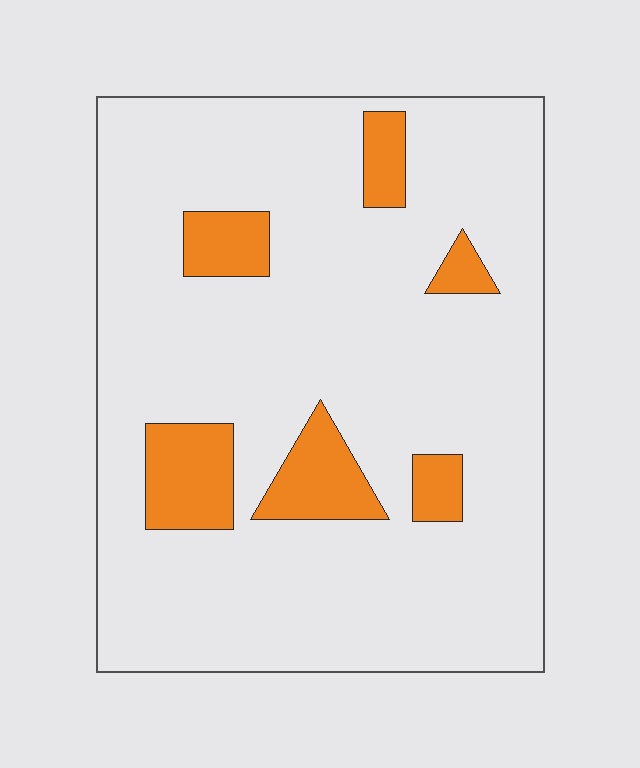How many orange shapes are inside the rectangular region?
6.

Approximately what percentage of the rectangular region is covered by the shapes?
Approximately 15%.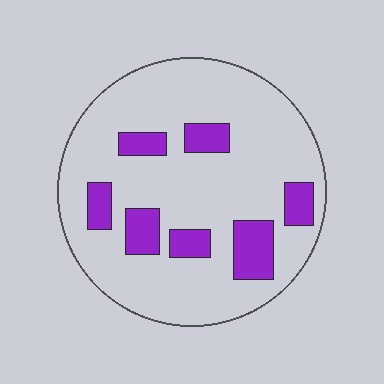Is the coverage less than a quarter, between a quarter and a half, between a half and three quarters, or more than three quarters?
Less than a quarter.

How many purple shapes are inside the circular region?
7.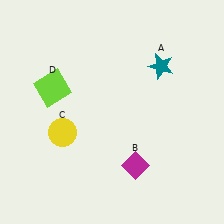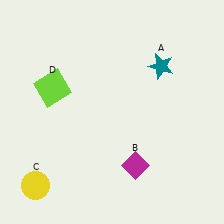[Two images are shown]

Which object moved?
The yellow circle (C) moved down.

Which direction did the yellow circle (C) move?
The yellow circle (C) moved down.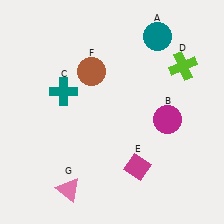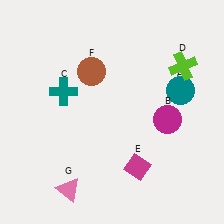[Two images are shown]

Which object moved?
The teal circle (A) moved down.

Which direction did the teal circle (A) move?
The teal circle (A) moved down.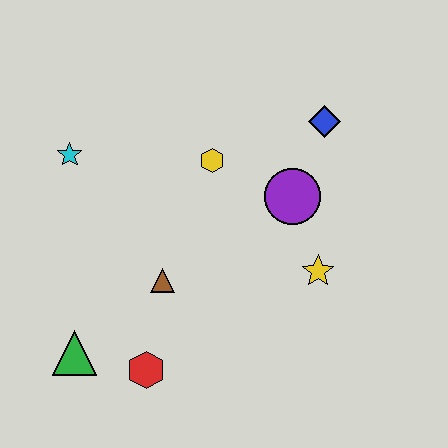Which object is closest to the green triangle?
The red hexagon is closest to the green triangle.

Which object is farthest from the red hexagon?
The blue diamond is farthest from the red hexagon.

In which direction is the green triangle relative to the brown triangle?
The green triangle is to the left of the brown triangle.